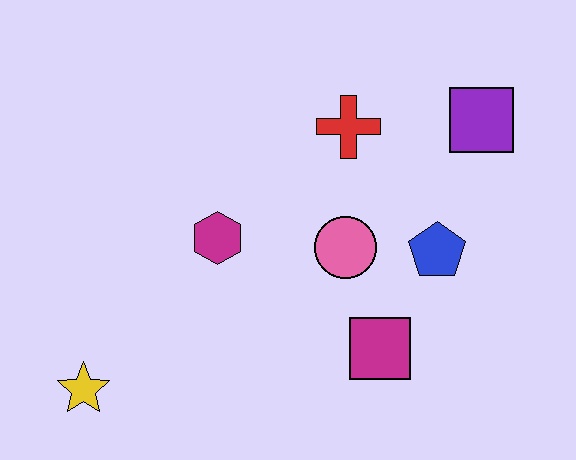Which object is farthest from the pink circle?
The yellow star is farthest from the pink circle.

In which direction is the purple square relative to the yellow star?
The purple square is to the right of the yellow star.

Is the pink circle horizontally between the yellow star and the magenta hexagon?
No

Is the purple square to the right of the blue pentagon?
Yes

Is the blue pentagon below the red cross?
Yes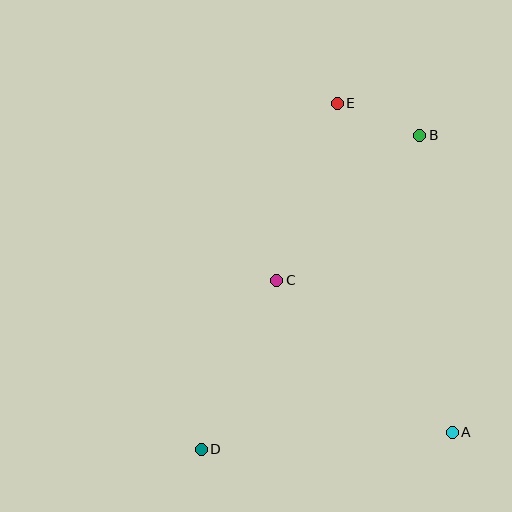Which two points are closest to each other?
Points B and E are closest to each other.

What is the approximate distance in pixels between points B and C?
The distance between B and C is approximately 203 pixels.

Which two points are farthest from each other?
Points B and D are farthest from each other.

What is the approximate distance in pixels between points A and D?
The distance between A and D is approximately 252 pixels.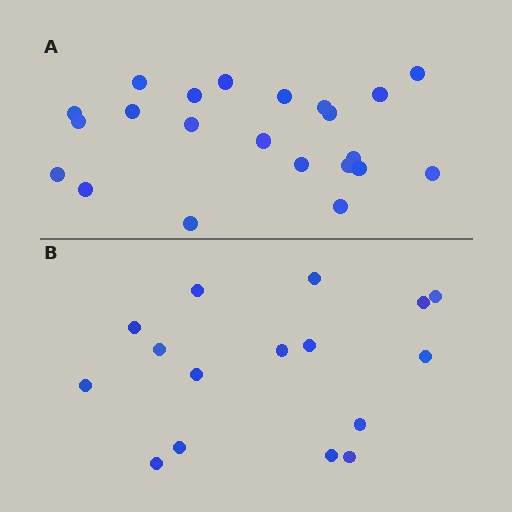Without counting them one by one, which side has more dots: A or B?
Region A (the top region) has more dots.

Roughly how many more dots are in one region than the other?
Region A has about 6 more dots than region B.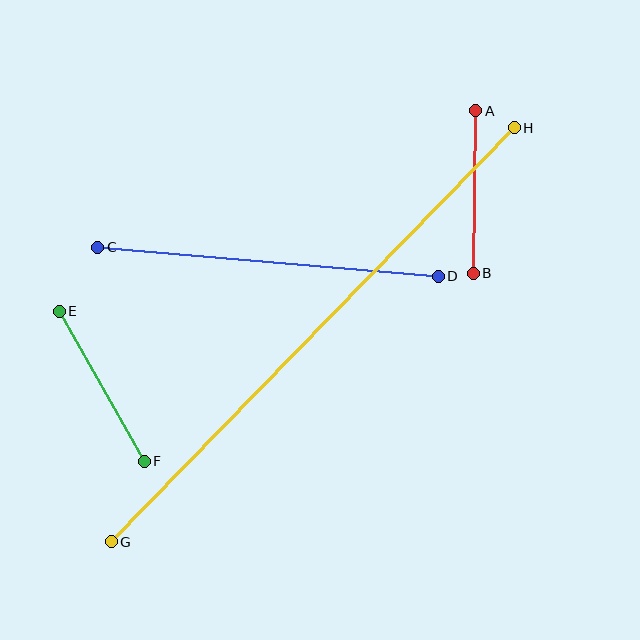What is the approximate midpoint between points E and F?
The midpoint is at approximately (102, 386) pixels.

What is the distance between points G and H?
The distance is approximately 578 pixels.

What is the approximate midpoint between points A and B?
The midpoint is at approximately (475, 192) pixels.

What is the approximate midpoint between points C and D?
The midpoint is at approximately (268, 262) pixels.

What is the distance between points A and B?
The distance is approximately 163 pixels.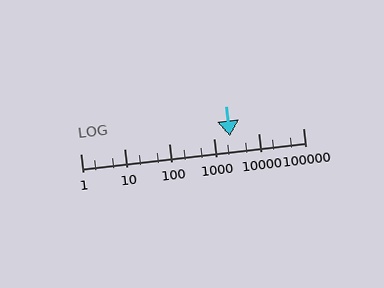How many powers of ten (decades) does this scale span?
The scale spans 5 decades, from 1 to 100000.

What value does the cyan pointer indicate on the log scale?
The pointer indicates approximately 2300.